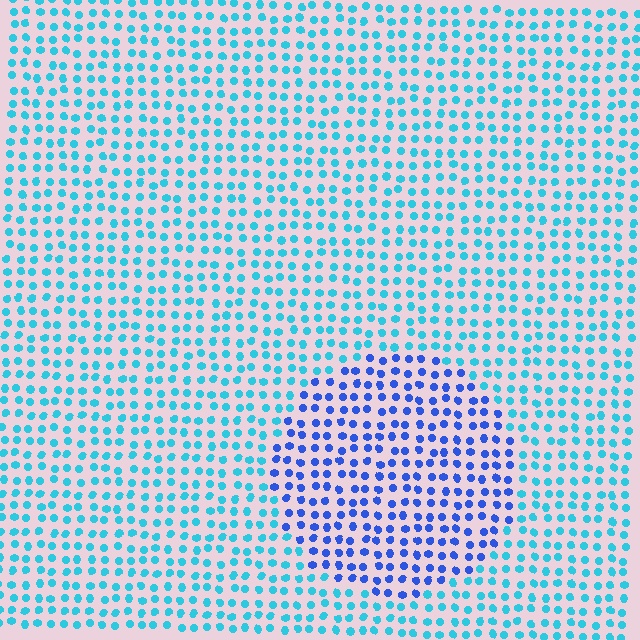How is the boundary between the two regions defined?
The boundary is defined purely by a slight shift in hue (about 40 degrees). Spacing, size, and orientation are identical on both sides.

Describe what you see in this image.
The image is filled with small cyan elements in a uniform arrangement. A circle-shaped region is visible where the elements are tinted to a slightly different hue, forming a subtle color boundary.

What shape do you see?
I see a circle.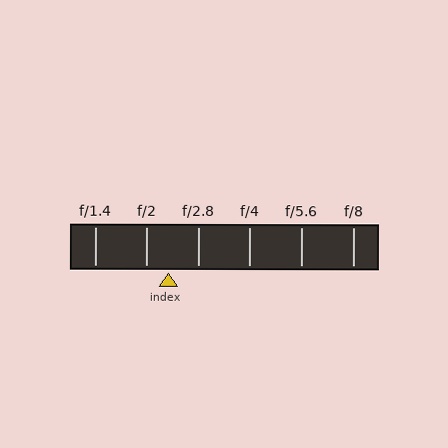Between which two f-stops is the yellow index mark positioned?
The index mark is between f/2 and f/2.8.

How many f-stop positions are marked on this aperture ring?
There are 6 f-stop positions marked.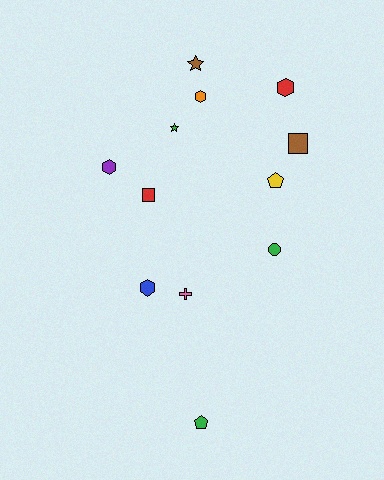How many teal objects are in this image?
There are no teal objects.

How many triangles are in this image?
There are no triangles.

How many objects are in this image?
There are 12 objects.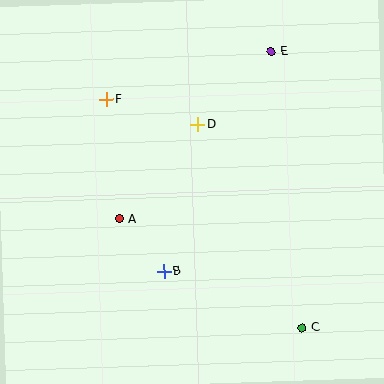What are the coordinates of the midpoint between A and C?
The midpoint between A and C is at (211, 273).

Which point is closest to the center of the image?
Point D at (198, 125) is closest to the center.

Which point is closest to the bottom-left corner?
Point B is closest to the bottom-left corner.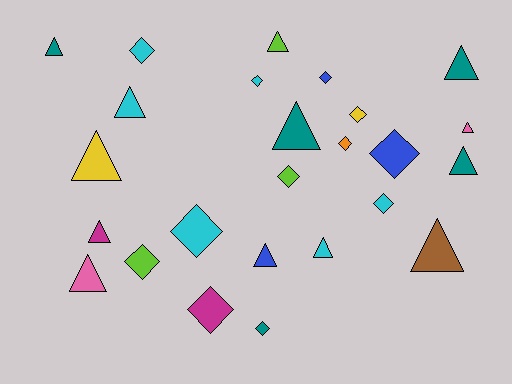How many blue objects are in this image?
There are 3 blue objects.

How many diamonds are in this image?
There are 12 diamonds.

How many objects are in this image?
There are 25 objects.